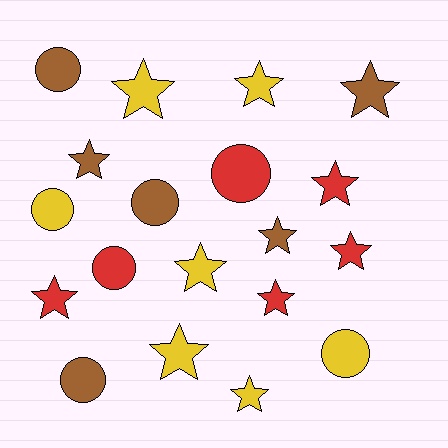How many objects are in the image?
There are 19 objects.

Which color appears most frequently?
Yellow, with 7 objects.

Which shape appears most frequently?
Star, with 12 objects.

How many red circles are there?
There are 2 red circles.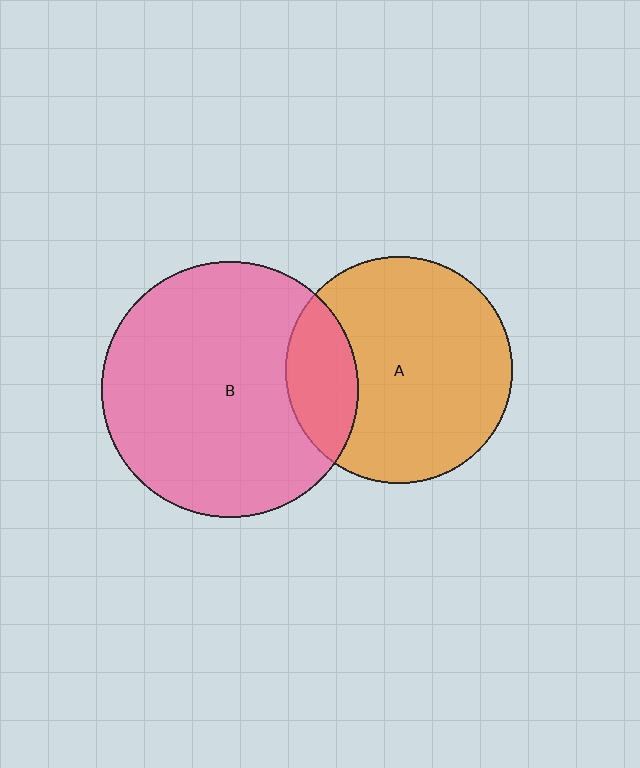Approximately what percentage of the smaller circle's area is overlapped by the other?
Approximately 20%.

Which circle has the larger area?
Circle B (pink).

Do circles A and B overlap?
Yes.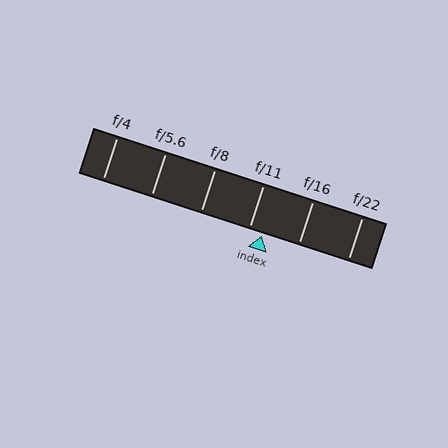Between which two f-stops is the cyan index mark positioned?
The index mark is between f/11 and f/16.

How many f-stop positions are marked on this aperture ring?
There are 6 f-stop positions marked.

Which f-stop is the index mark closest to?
The index mark is closest to f/11.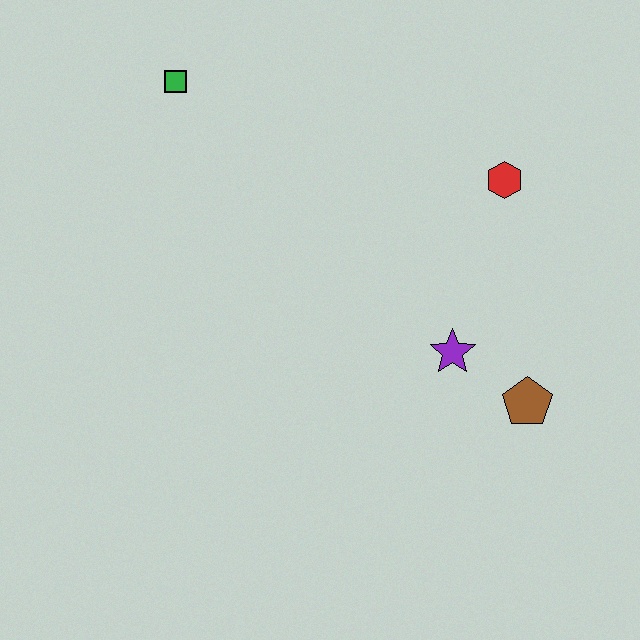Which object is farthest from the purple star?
The green square is farthest from the purple star.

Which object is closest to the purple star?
The brown pentagon is closest to the purple star.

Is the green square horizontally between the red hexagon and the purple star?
No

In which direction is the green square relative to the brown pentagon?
The green square is to the left of the brown pentagon.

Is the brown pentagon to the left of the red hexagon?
No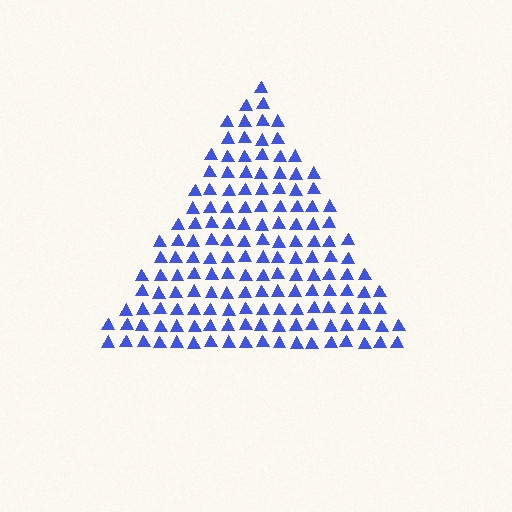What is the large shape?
The large shape is a triangle.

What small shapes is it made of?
It is made of small triangles.